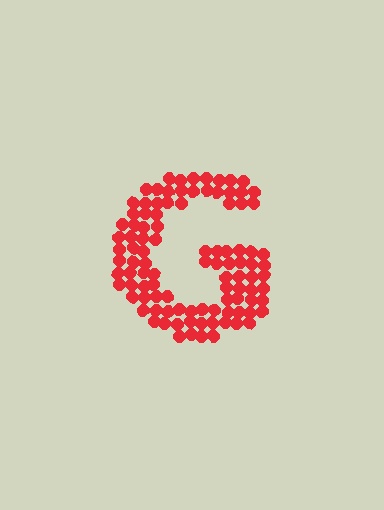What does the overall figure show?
The overall figure shows the letter G.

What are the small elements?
The small elements are circles.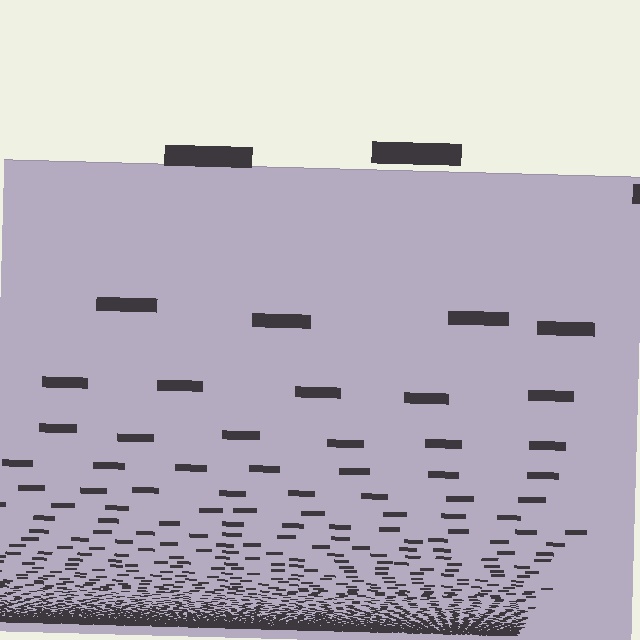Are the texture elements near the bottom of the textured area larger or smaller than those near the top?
Smaller. The gradient is inverted — elements near the bottom are smaller and denser.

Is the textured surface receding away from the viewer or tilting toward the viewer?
The surface appears to tilt toward the viewer. Texture elements get larger and sparser toward the top.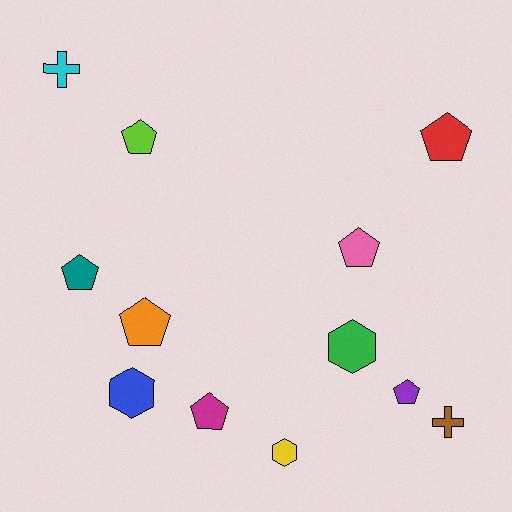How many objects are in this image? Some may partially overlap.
There are 12 objects.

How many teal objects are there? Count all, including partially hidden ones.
There is 1 teal object.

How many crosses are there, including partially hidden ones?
There are 2 crosses.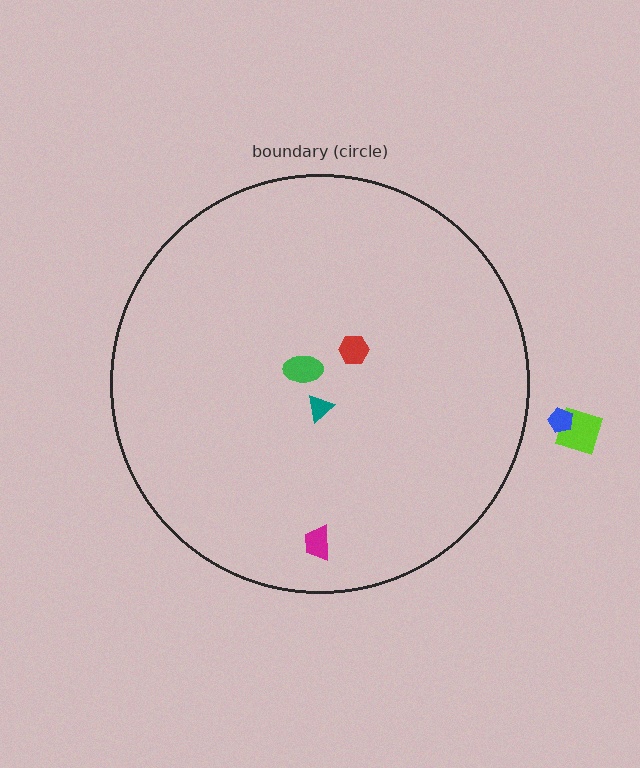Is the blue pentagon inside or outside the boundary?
Outside.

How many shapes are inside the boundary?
4 inside, 2 outside.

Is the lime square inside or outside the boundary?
Outside.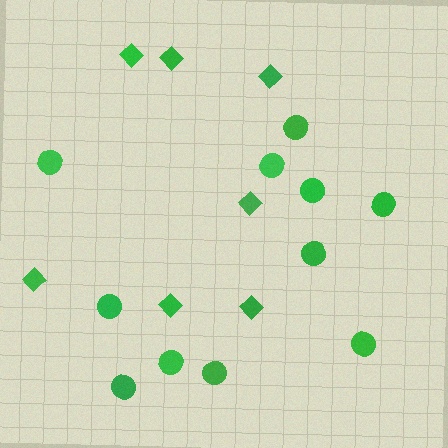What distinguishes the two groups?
There are 2 groups: one group of circles (11) and one group of diamonds (7).